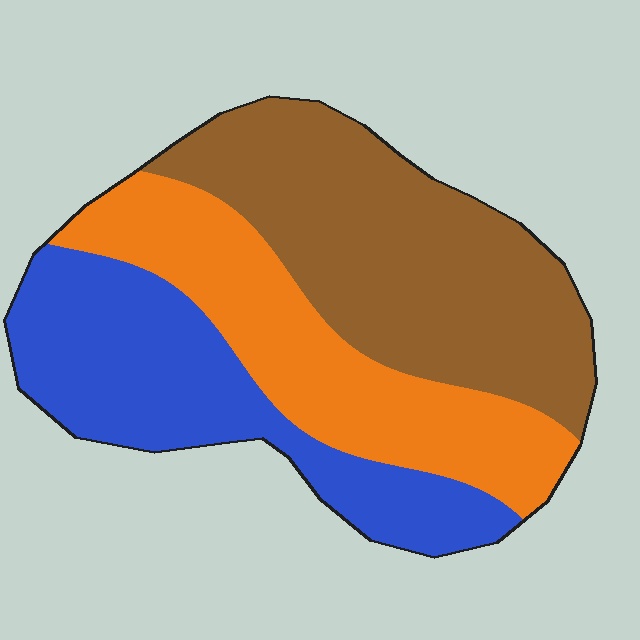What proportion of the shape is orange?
Orange covers 30% of the shape.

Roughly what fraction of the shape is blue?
Blue takes up between a quarter and a half of the shape.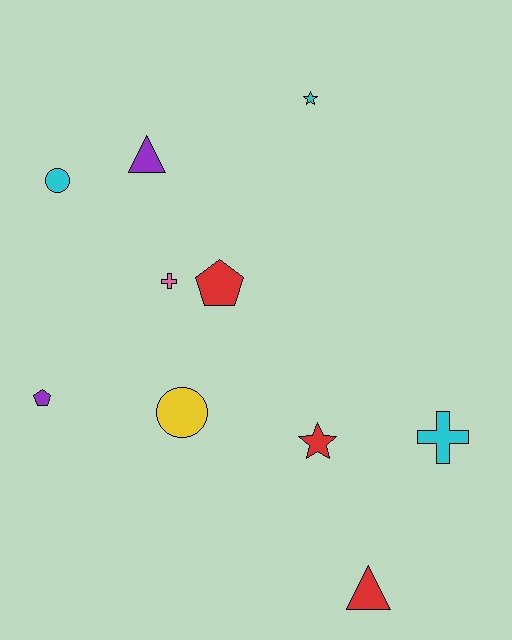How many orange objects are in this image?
There are no orange objects.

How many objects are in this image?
There are 10 objects.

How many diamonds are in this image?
There are no diamonds.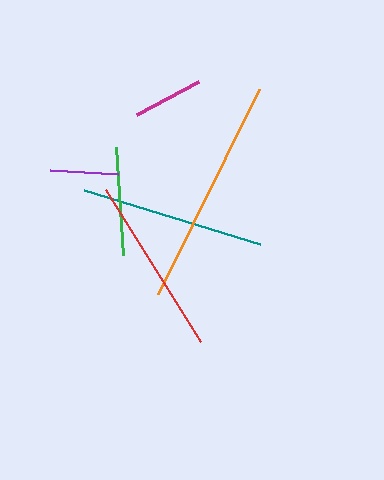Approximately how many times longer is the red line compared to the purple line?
The red line is approximately 2.6 times the length of the purple line.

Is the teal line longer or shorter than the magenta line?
The teal line is longer than the magenta line.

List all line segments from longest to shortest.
From longest to shortest: orange, teal, red, green, magenta, purple.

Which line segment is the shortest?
The purple line is the shortest at approximately 68 pixels.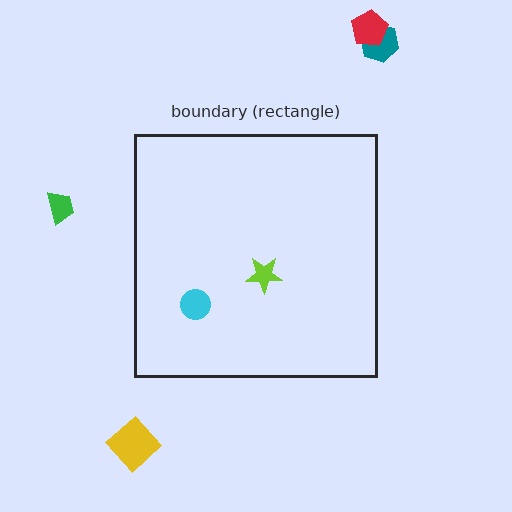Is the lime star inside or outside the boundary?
Inside.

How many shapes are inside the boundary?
2 inside, 4 outside.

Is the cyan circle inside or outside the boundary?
Inside.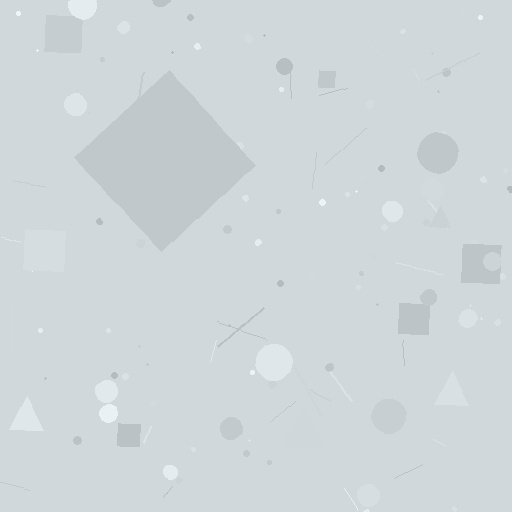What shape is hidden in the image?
A diamond is hidden in the image.